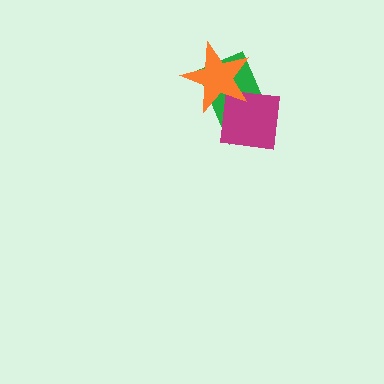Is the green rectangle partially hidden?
Yes, it is partially covered by another shape.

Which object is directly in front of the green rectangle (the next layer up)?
The magenta square is directly in front of the green rectangle.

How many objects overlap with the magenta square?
2 objects overlap with the magenta square.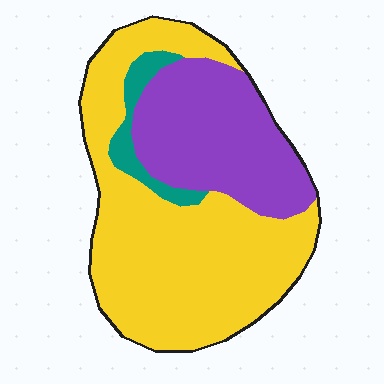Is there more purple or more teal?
Purple.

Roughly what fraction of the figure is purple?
Purple covers 32% of the figure.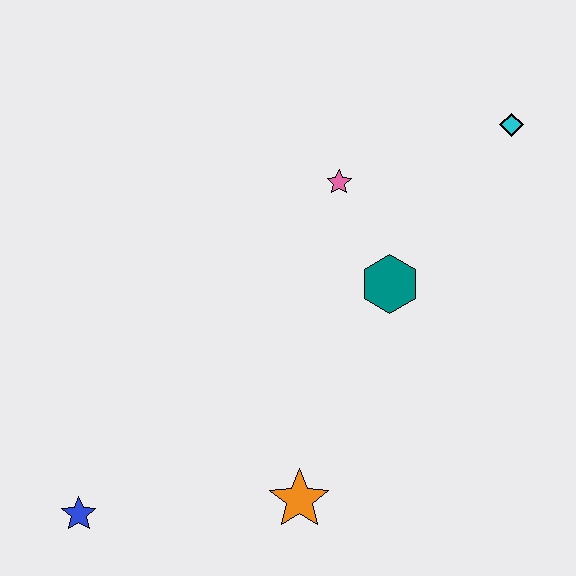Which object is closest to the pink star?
The teal hexagon is closest to the pink star.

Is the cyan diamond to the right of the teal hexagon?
Yes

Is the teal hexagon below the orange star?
No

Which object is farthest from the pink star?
The blue star is farthest from the pink star.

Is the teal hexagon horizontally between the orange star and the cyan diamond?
Yes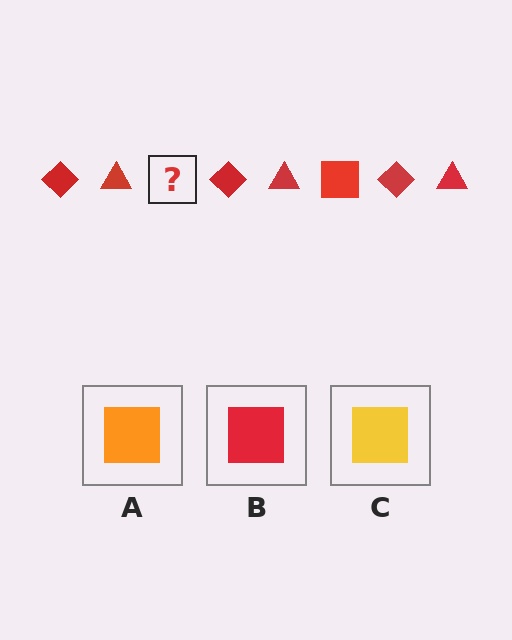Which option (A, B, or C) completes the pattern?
B.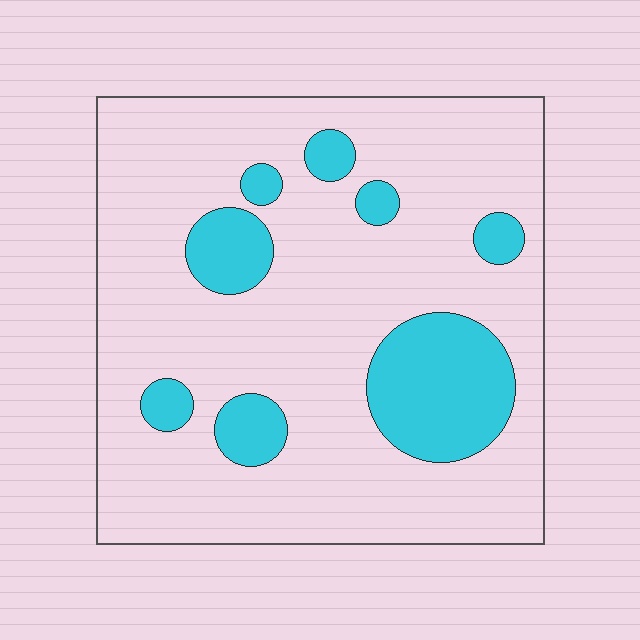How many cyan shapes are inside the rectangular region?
8.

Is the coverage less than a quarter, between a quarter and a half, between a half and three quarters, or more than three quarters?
Less than a quarter.